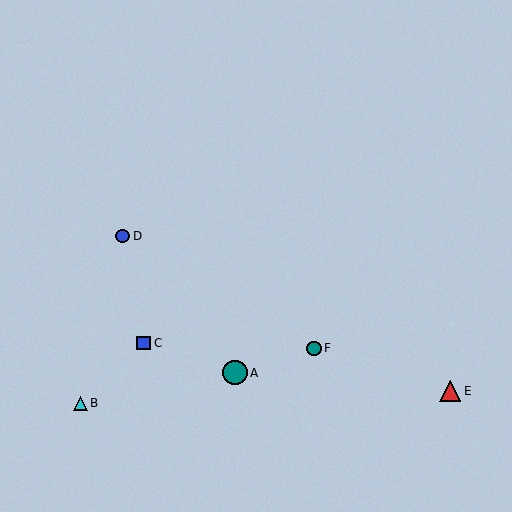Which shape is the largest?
The teal circle (labeled A) is the largest.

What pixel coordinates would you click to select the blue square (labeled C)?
Click at (144, 343) to select the blue square C.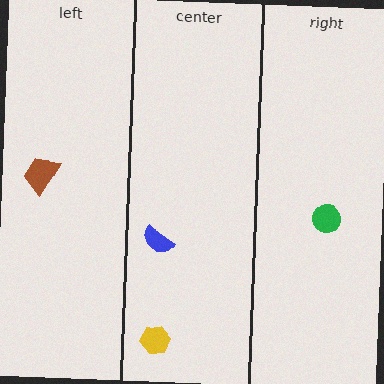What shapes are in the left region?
The brown trapezoid.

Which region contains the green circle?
The right region.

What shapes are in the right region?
The green circle.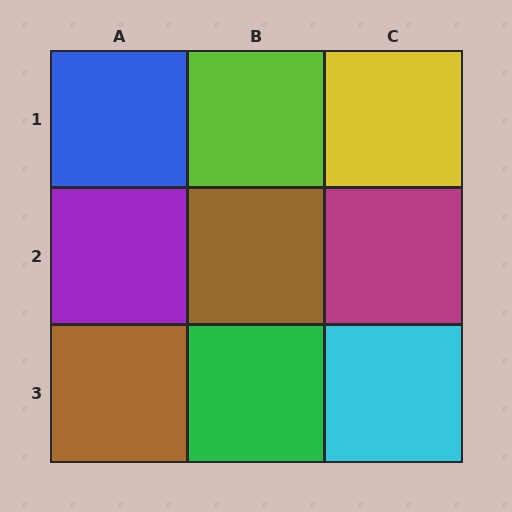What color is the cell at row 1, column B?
Lime.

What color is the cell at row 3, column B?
Green.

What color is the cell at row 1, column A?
Blue.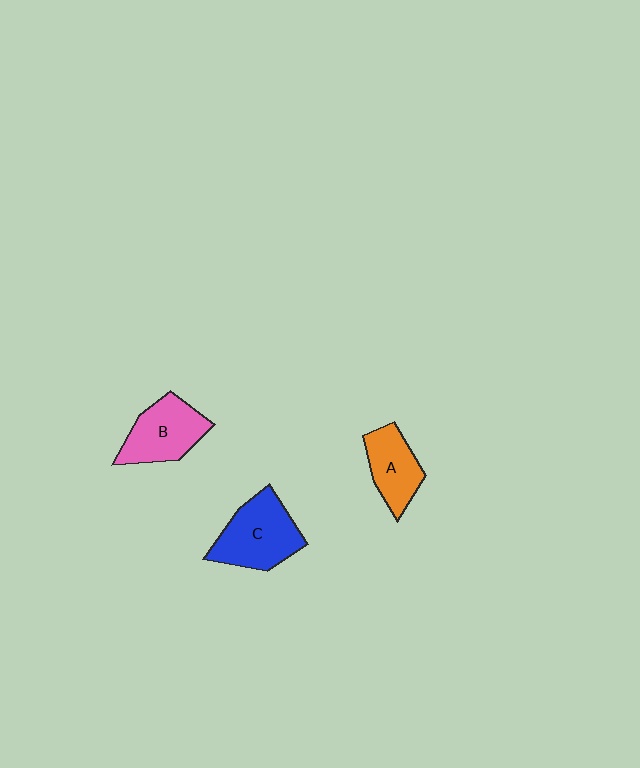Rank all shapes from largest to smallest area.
From largest to smallest: C (blue), B (pink), A (orange).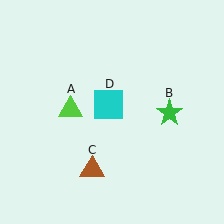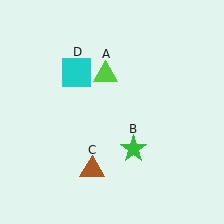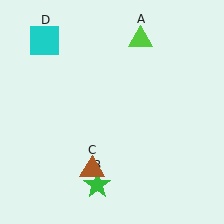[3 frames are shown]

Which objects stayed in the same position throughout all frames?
Brown triangle (object C) remained stationary.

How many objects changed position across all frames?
3 objects changed position: lime triangle (object A), green star (object B), cyan square (object D).